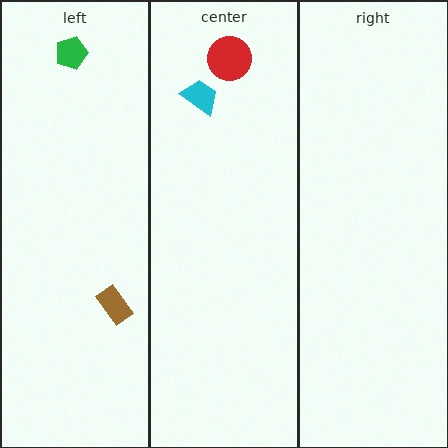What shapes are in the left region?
The green pentagon, the brown rectangle.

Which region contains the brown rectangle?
The left region.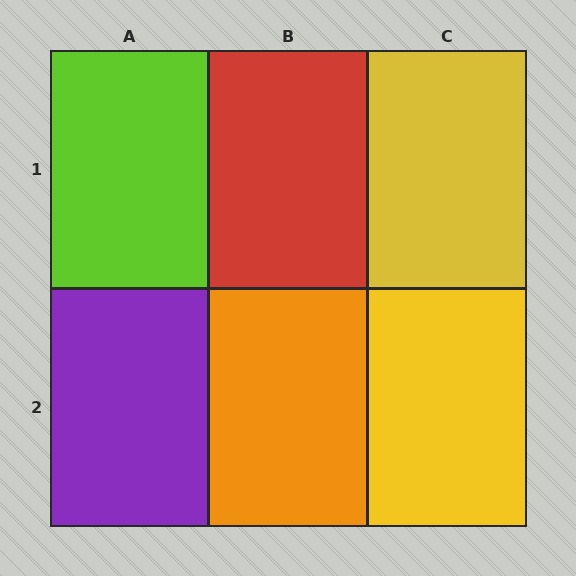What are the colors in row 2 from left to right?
Purple, orange, yellow.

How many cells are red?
1 cell is red.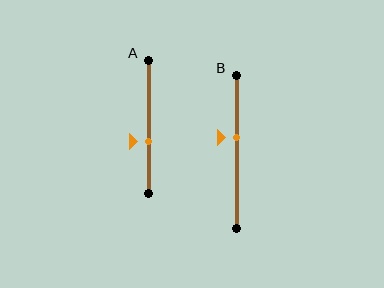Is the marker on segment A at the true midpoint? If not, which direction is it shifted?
No, the marker on segment A is shifted downward by about 11% of the segment length.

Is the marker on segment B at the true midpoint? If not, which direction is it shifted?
No, the marker on segment B is shifted upward by about 10% of the segment length.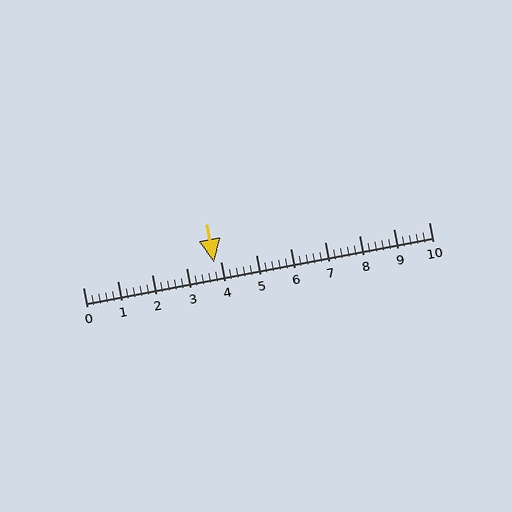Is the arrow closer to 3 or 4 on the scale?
The arrow is closer to 4.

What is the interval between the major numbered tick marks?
The major tick marks are spaced 1 units apart.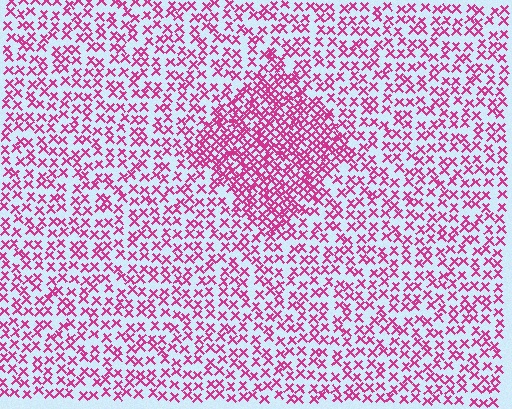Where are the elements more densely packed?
The elements are more densely packed inside the diamond boundary.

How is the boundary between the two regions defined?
The boundary is defined by a change in element density (approximately 2.0x ratio). All elements are the same color, size, and shape.